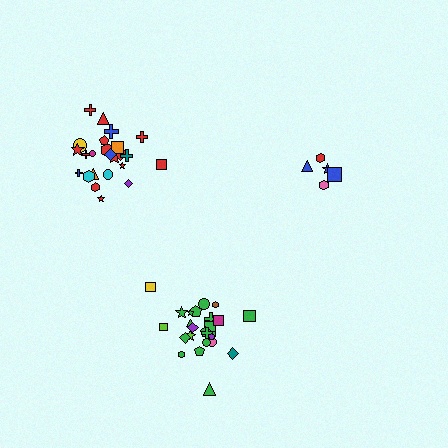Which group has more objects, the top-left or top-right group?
The top-left group.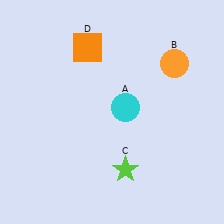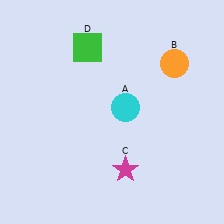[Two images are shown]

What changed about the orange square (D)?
In Image 1, D is orange. In Image 2, it changed to green.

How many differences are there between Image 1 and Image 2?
There are 2 differences between the two images.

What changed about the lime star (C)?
In Image 1, C is lime. In Image 2, it changed to magenta.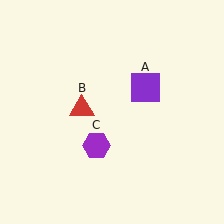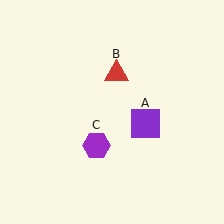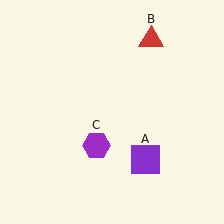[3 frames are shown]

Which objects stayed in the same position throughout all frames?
Purple hexagon (object C) remained stationary.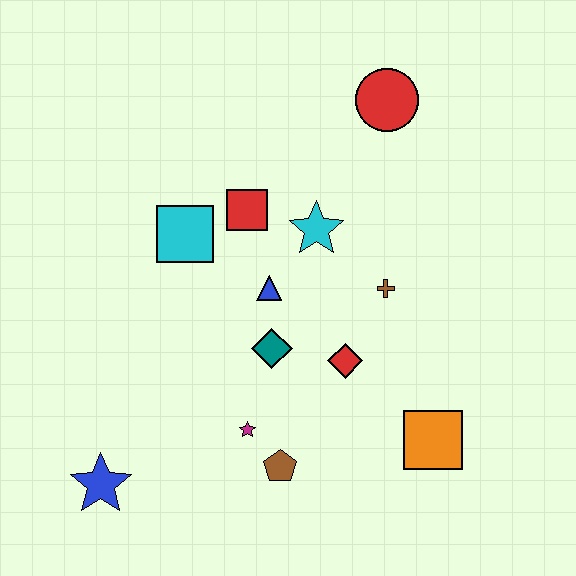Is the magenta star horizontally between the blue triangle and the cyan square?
Yes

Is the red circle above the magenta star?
Yes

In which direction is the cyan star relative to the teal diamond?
The cyan star is above the teal diamond.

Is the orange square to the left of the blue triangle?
No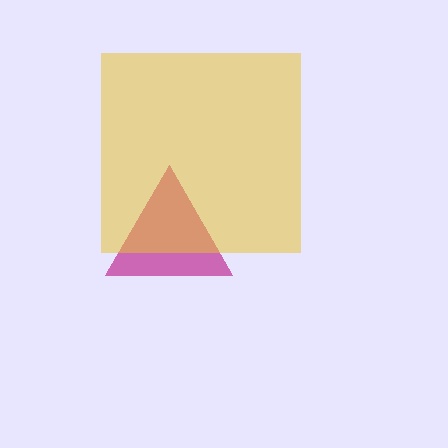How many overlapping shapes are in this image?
There are 2 overlapping shapes in the image.